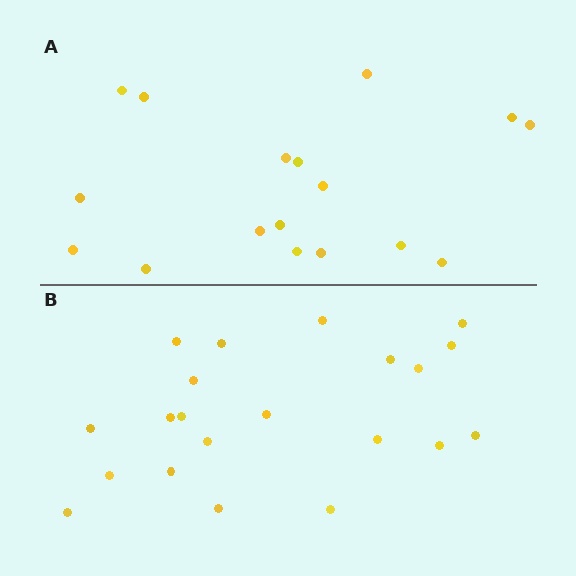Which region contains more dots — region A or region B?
Region B (the bottom region) has more dots.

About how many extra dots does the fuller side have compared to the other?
Region B has about 4 more dots than region A.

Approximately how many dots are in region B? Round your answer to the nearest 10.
About 20 dots. (The exact count is 21, which rounds to 20.)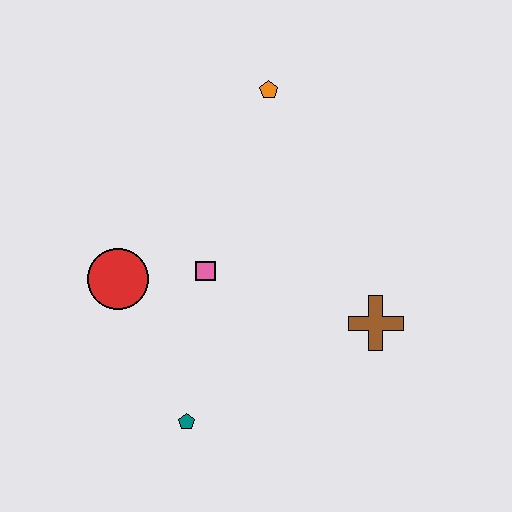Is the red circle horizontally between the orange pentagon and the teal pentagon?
No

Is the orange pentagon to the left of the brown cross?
Yes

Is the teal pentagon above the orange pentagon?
No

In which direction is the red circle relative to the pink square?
The red circle is to the left of the pink square.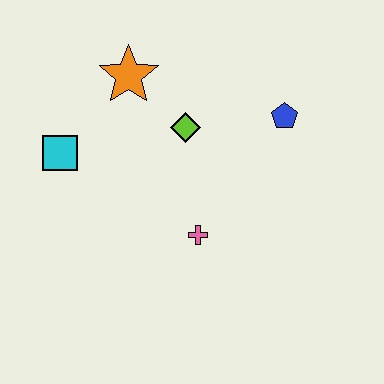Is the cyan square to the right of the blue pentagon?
No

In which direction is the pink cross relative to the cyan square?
The pink cross is to the right of the cyan square.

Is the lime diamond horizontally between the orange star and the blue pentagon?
Yes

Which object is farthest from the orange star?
The pink cross is farthest from the orange star.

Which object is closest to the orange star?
The lime diamond is closest to the orange star.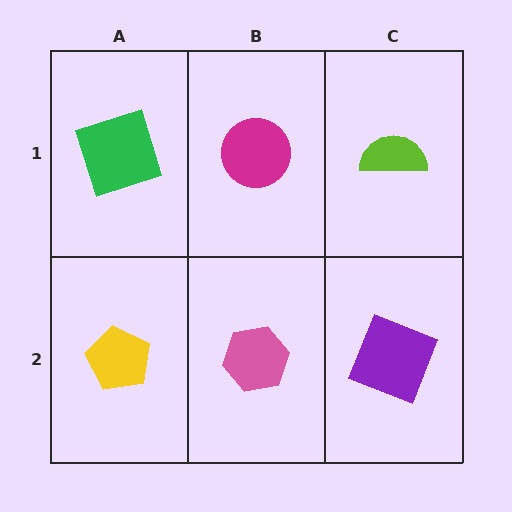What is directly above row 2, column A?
A green square.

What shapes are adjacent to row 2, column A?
A green square (row 1, column A), a pink hexagon (row 2, column B).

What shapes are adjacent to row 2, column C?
A lime semicircle (row 1, column C), a pink hexagon (row 2, column B).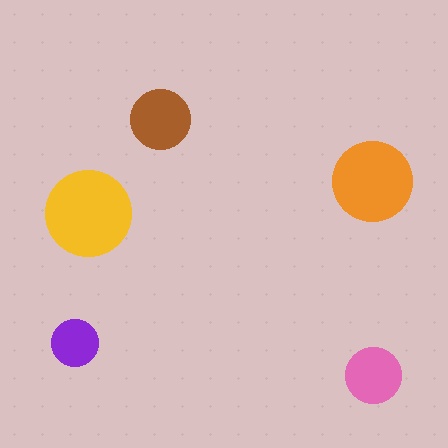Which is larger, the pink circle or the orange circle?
The orange one.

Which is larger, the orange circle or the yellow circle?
The yellow one.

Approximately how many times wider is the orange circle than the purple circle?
About 1.5 times wider.